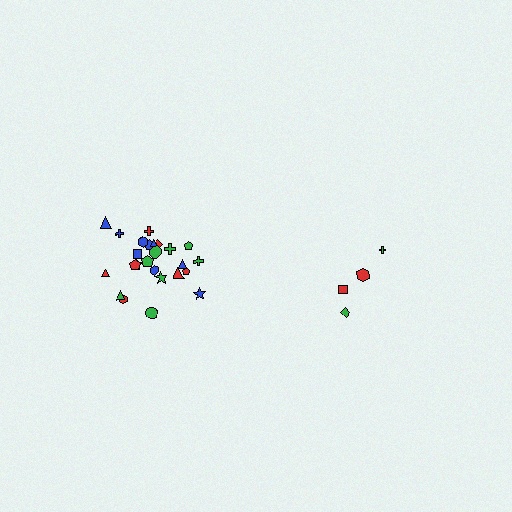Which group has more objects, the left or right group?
The left group.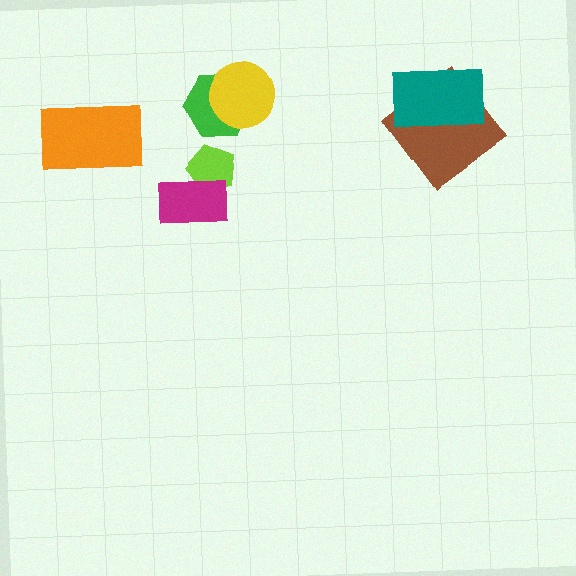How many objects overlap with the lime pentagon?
1 object overlaps with the lime pentagon.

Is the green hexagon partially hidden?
Yes, it is partially covered by another shape.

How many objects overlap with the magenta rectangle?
1 object overlaps with the magenta rectangle.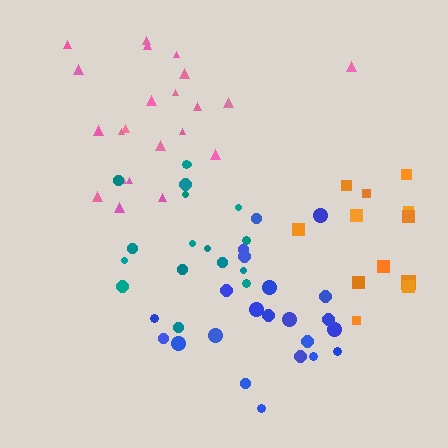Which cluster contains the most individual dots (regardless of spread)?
Blue (22).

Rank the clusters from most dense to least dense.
teal, blue, pink, orange.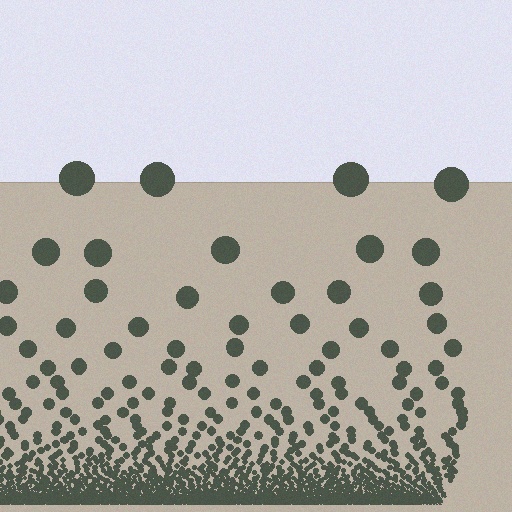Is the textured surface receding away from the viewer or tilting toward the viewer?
The surface appears to tilt toward the viewer. Texture elements get larger and sparser toward the top.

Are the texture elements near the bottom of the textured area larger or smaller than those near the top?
Smaller. The gradient is inverted — elements near the bottom are smaller and denser.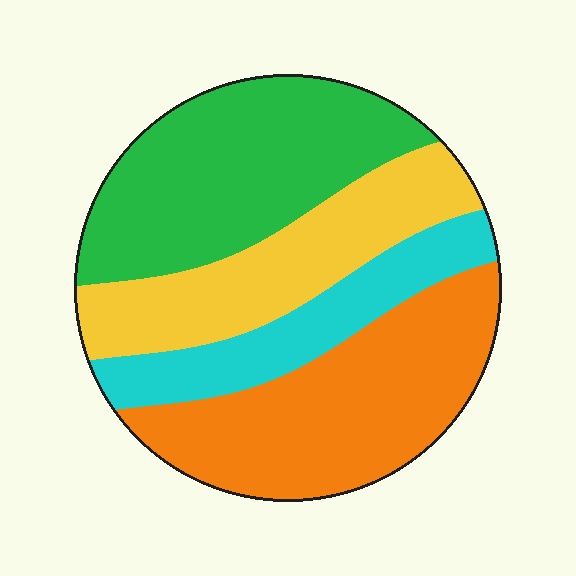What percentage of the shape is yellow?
Yellow covers 22% of the shape.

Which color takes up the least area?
Cyan, at roughly 15%.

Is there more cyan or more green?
Green.